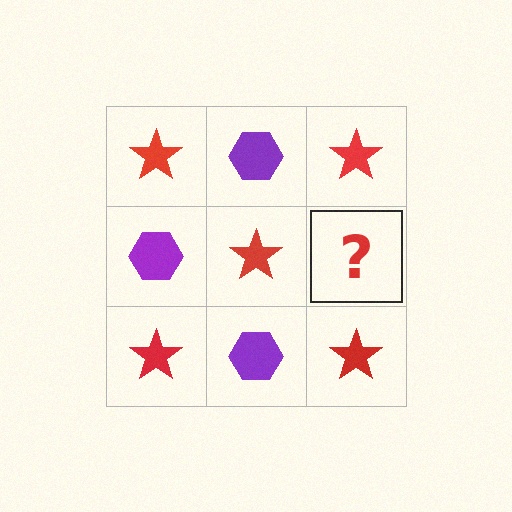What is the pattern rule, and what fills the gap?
The rule is that it alternates red star and purple hexagon in a checkerboard pattern. The gap should be filled with a purple hexagon.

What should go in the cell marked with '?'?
The missing cell should contain a purple hexagon.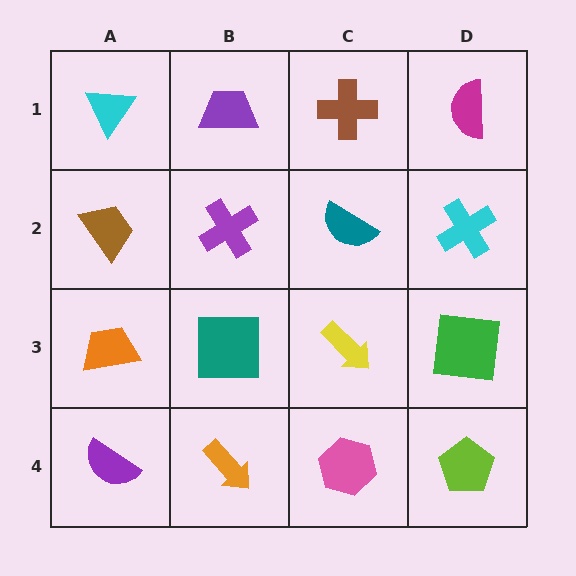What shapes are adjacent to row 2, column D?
A magenta semicircle (row 1, column D), a green square (row 3, column D), a teal semicircle (row 2, column C).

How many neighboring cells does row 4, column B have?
3.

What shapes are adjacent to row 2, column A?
A cyan triangle (row 1, column A), an orange trapezoid (row 3, column A), a purple cross (row 2, column B).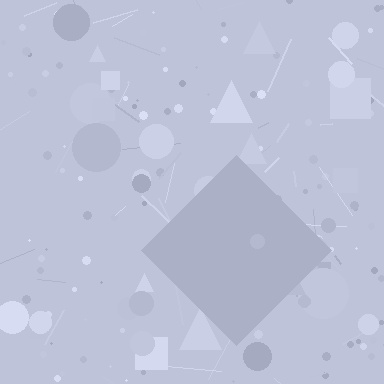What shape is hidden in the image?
A diamond is hidden in the image.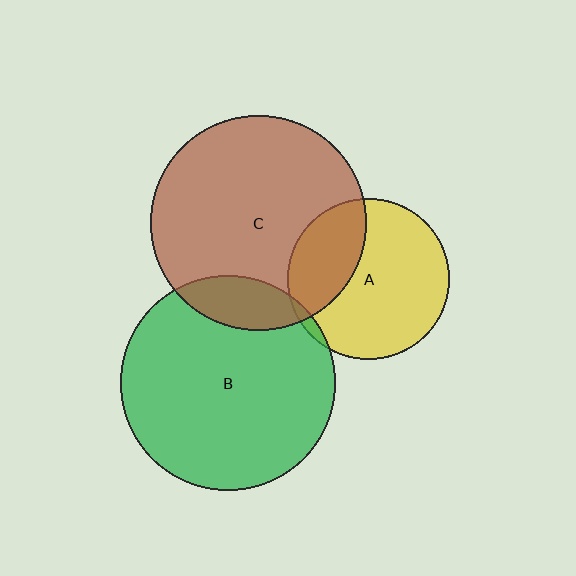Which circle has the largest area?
Circle C (brown).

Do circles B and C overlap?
Yes.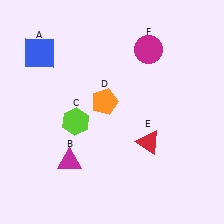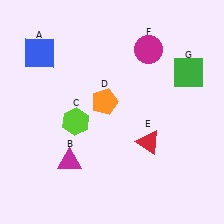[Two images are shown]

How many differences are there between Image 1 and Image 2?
There is 1 difference between the two images.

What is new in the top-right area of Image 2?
A green square (G) was added in the top-right area of Image 2.